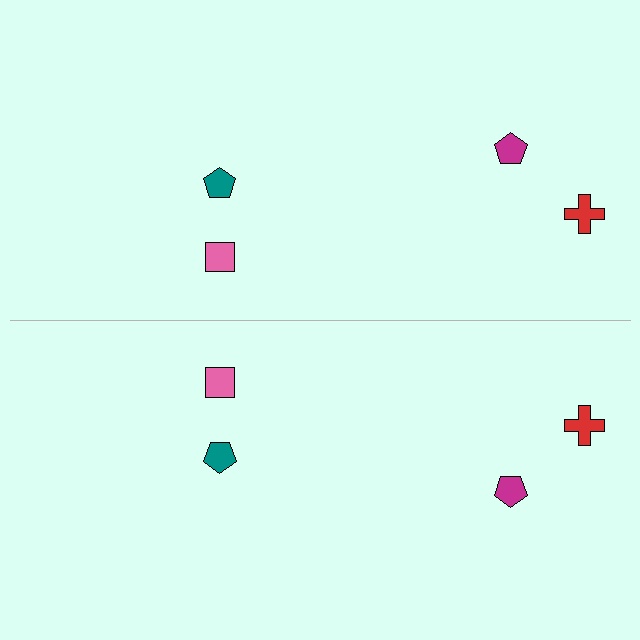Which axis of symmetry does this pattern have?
The pattern has a horizontal axis of symmetry running through the center of the image.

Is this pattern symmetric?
Yes, this pattern has bilateral (reflection) symmetry.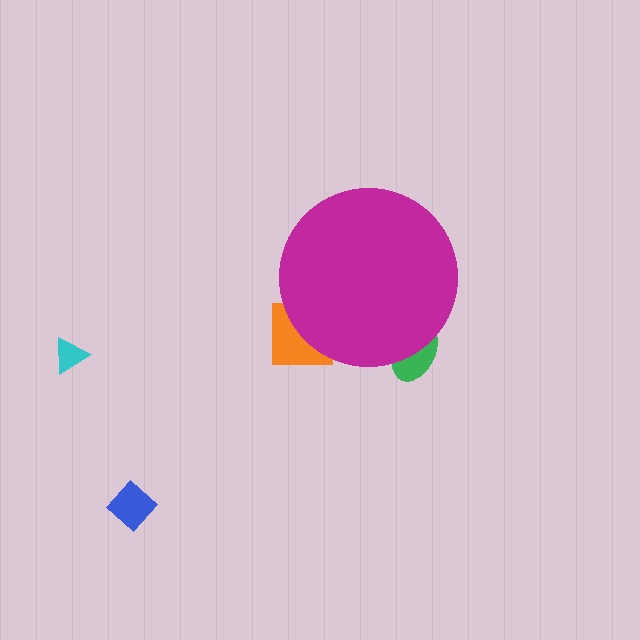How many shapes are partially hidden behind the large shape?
2 shapes are partially hidden.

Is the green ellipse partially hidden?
Yes, the green ellipse is partially hidden behind the magenta circle.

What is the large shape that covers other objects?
A magenta circle.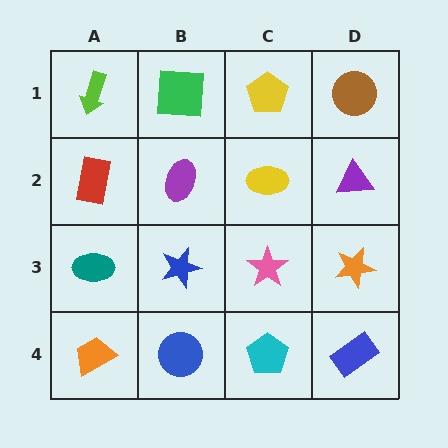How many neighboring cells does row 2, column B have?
4.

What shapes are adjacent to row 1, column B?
A purple ellipse (row 2, column B), a lime arrow (row 1, column A), a yellow pentagon (row 1, column C).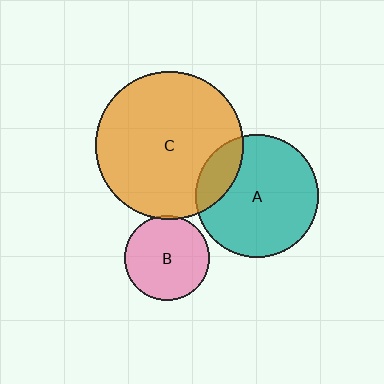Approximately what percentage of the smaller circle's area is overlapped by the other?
Approximately 5%.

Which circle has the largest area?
Circle C (orange).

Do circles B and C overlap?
Yes.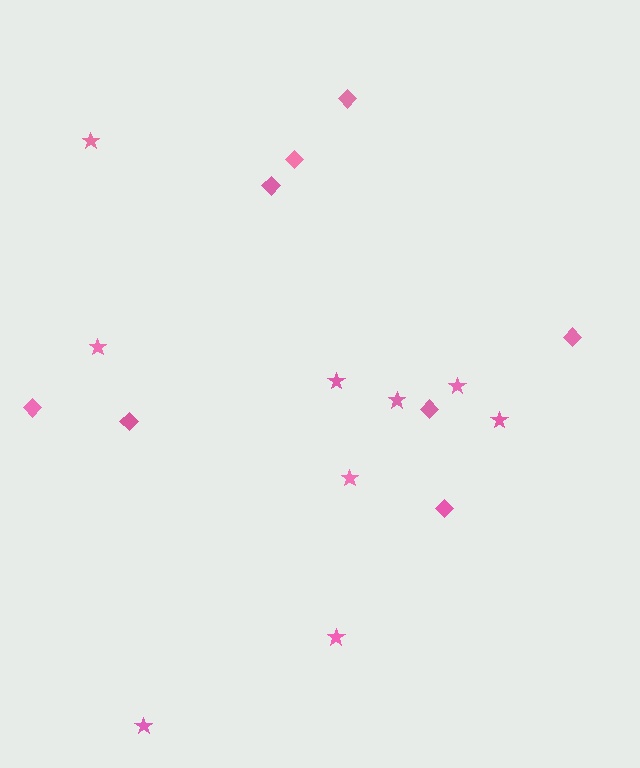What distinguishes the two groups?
There are 2 groups: one group of diamonds (8) and one group of stars (9).